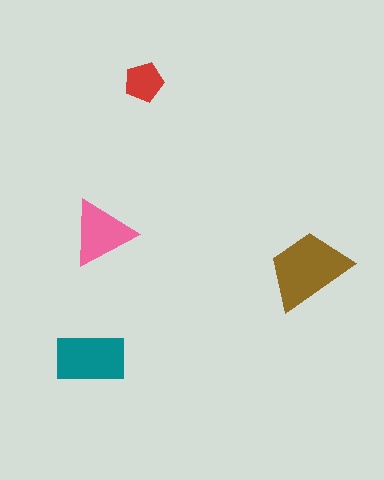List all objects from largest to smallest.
The brown trapezoid, the teal rectangle, the pink triangle, the red pentagon.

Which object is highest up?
The red pentagon is topmost.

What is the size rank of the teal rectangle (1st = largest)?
2nd.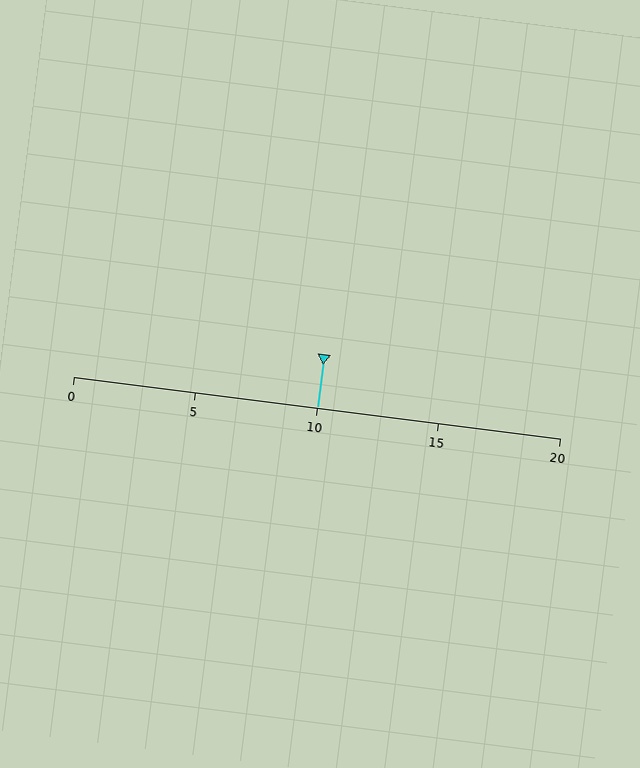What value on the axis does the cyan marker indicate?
The marker indicates approximately 10.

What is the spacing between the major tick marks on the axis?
The major ticks are spaced 5 apart.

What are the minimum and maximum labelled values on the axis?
The axis runs from 0 to 20.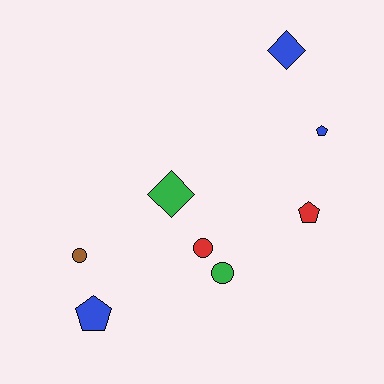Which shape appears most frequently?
Pentagon, with 3 objects.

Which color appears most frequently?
Blue, with 3 objects.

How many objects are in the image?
There are 8 objects.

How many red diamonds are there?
There are no red diamonds.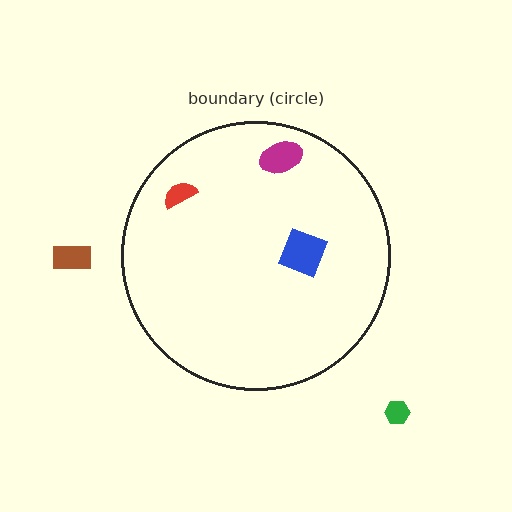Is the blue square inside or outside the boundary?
Inside.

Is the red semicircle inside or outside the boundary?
Inside.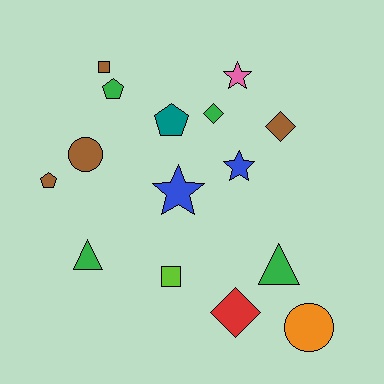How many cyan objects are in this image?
There are no cyan objects.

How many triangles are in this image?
There are 2 triangles.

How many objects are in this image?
There are 15 objects.